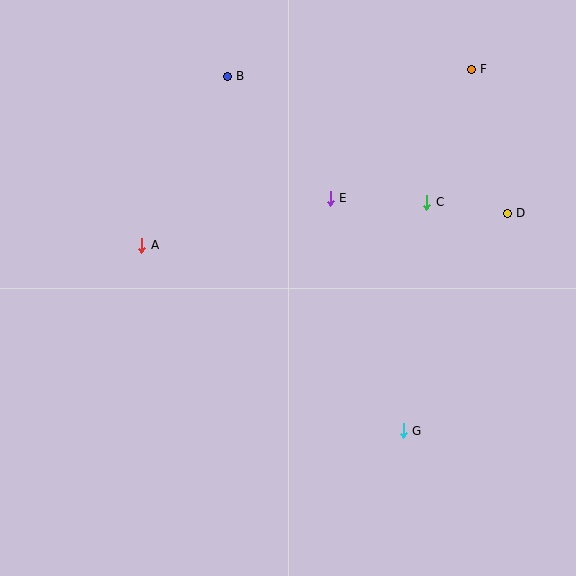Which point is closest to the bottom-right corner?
Point G is closest to the bottom-right corner.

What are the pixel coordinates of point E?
Point E is at (330, 198).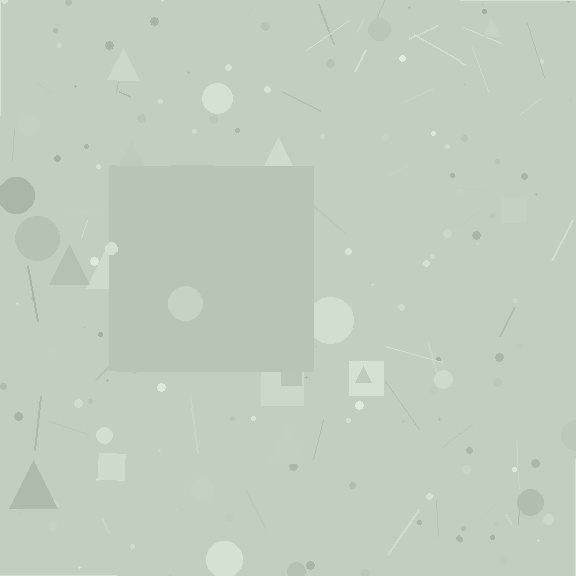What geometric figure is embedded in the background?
A square is embedded in the background.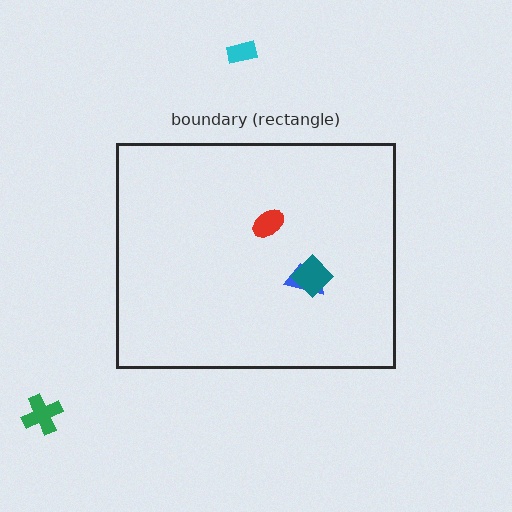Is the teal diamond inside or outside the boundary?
Inside.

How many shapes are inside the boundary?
3 inside, 2 outside.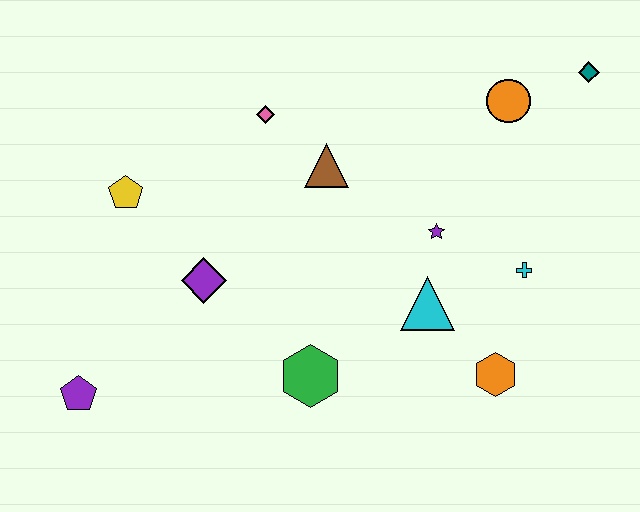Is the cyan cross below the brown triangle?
Yes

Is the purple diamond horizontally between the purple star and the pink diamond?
No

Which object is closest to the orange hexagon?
The cyan triangle is closest to the orange hexagon.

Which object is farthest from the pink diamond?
The orange hexagon is farthest from the pink diamond.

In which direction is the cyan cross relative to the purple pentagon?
The cyan cross is to the right of the purple pentagon.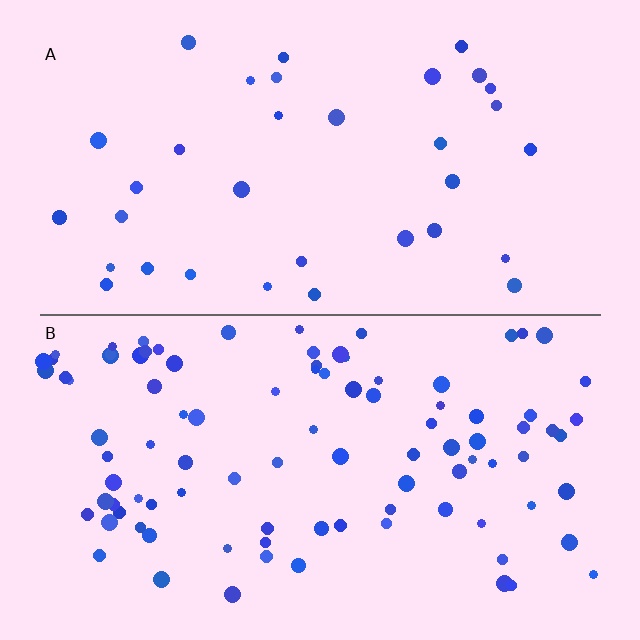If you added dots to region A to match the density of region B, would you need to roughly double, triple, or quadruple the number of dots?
Approximately triple.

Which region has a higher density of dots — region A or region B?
B (the bottom).